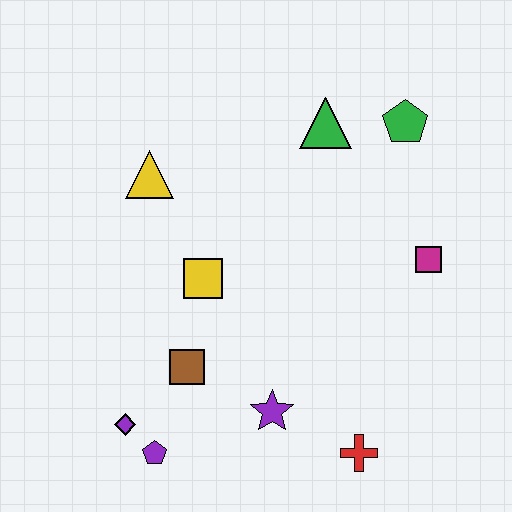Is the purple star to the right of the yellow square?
Yes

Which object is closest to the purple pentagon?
The purple diamond is closest to the purple pentagon.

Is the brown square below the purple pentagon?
No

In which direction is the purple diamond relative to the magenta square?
The purple diamond is to the left of the magenta square.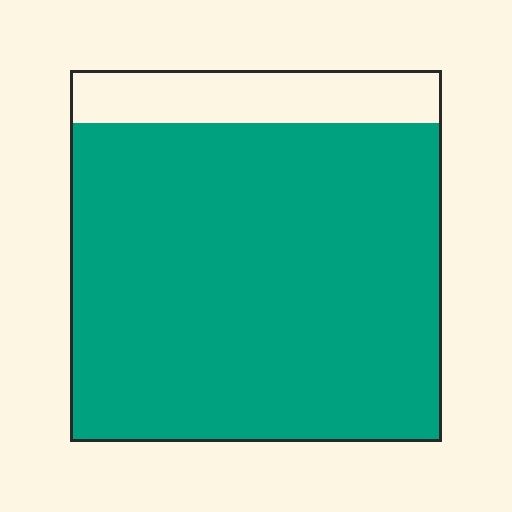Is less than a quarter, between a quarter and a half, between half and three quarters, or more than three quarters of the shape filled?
More than three quarters.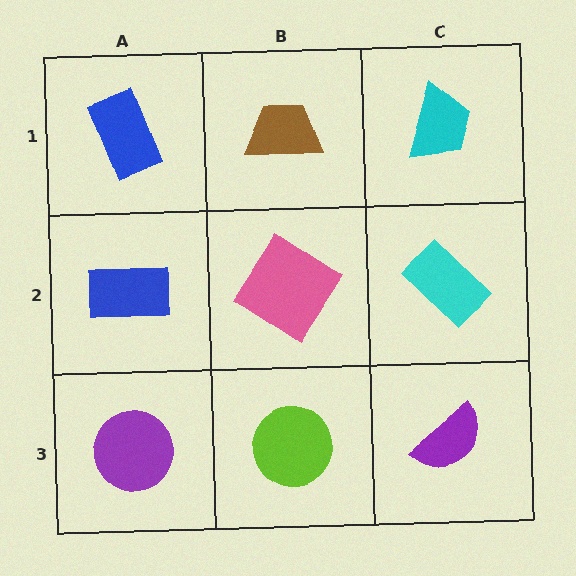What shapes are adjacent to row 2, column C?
A cyan trapezoid (row 1, column C), a purple semicircle (row 3, column C), a pink diamond (row 2, column B).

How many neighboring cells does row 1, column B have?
3.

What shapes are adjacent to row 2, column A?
A blue rectangle (row 1, column A), a purple circle (row 3, column A), a pink diamond (row 2, column B).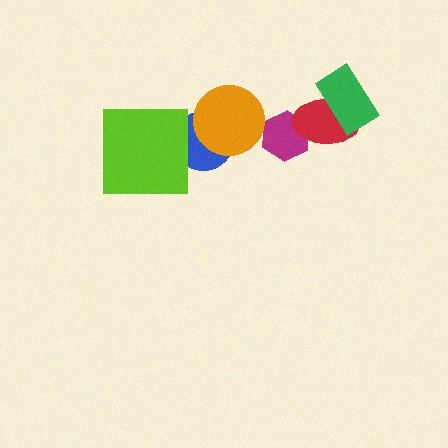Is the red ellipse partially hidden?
Yes, it is partially covered by another shape.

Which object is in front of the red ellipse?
The green rectangle is in front of the red ellipse.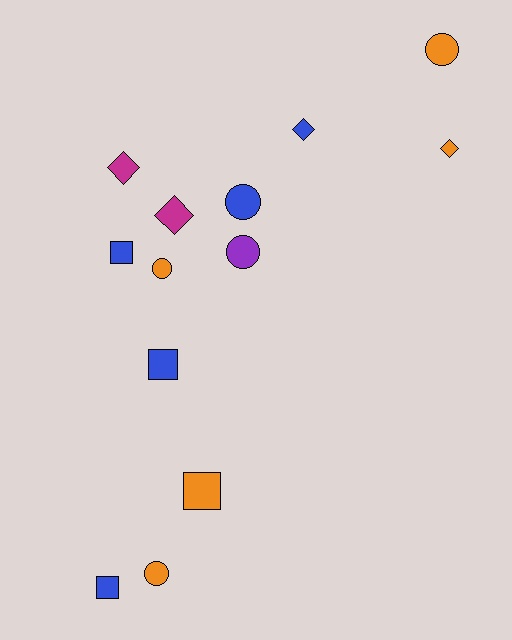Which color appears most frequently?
Orange, with 5 objects.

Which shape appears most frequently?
Circle, with 5 objects.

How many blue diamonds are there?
There is 1 blue diamond.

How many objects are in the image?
There are 13 objects.